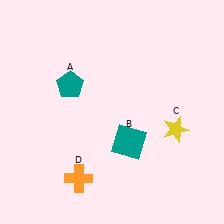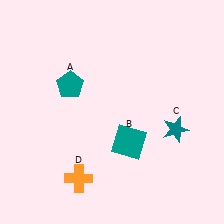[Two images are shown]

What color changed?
The star (C) changed from yellow in Image 1 to teal in Image 2.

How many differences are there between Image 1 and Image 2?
There is 1 difference between the two images.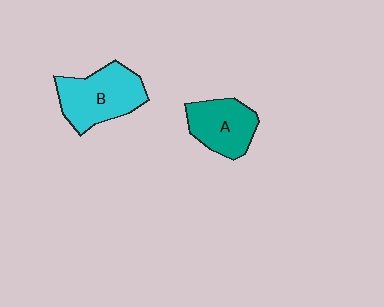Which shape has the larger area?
Shape B (cyan).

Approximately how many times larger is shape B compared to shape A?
Approximately 1.3 times.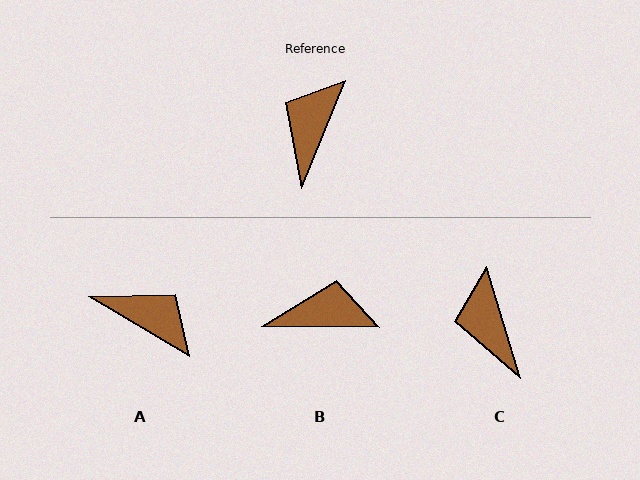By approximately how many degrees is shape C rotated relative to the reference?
Approximately 39 degrees counter-clockwise.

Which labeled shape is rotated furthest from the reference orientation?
A, about 98 degrees away.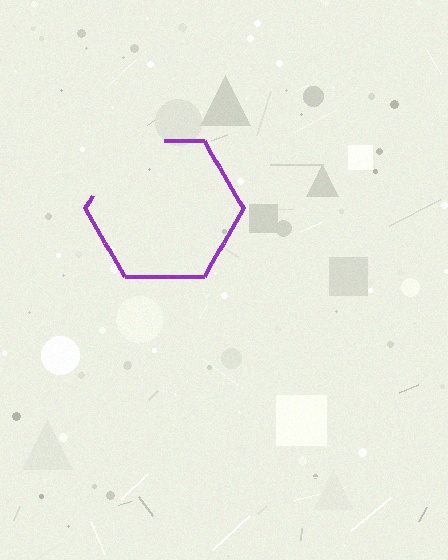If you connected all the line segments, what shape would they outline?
They would outline a hexagon.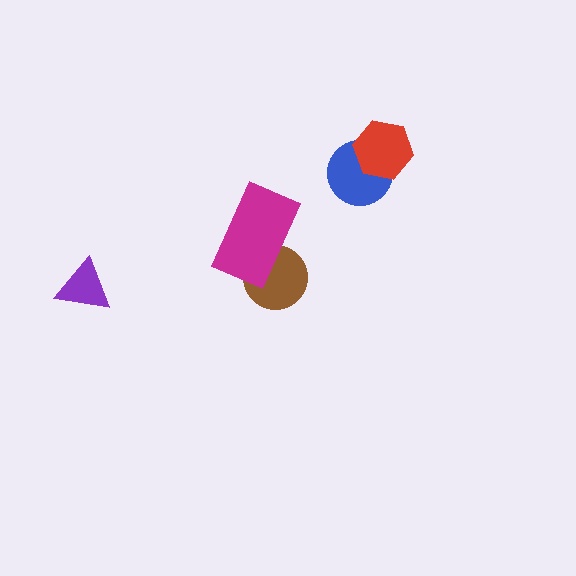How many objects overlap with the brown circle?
1 object overlaps with the brown circle.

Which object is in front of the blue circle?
The red hexagon is in front of the blue circle.